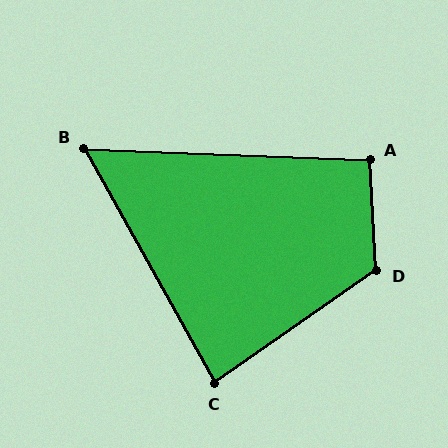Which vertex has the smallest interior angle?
B, at approximately 58 degrees.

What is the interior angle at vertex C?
Approximately 84 degrees (acute).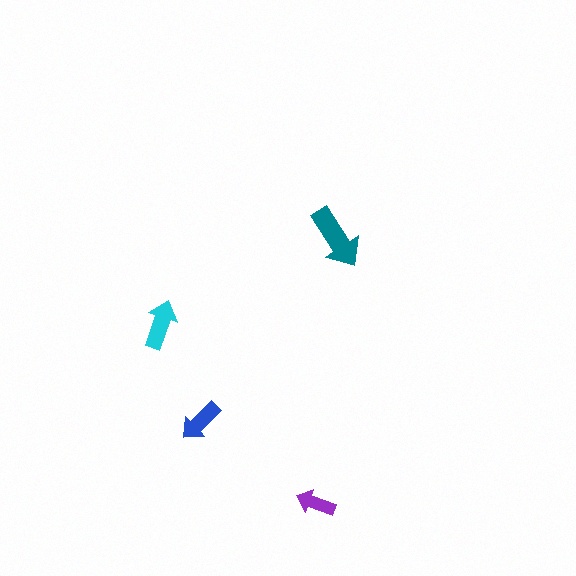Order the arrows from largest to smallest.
the teal one, the cyan one, the blue one, the purple one.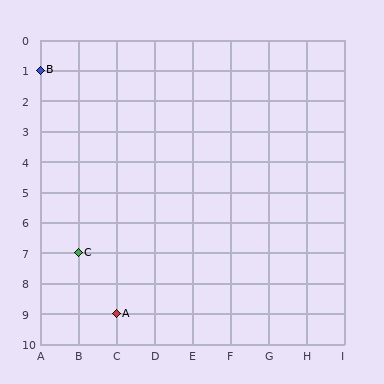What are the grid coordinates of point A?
Point A is at grid coordinates (C, 9).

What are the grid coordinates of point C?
Point C is at grid coordinates (B, 7).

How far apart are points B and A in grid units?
Points B and A are 2 columns and 8 rows apart (about 8.2 grid units diagonally).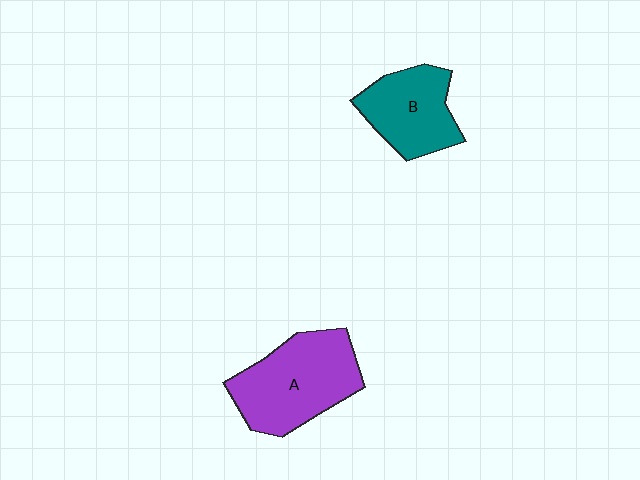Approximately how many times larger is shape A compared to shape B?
Approximately 1.4 times.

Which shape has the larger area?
Shape A (purple).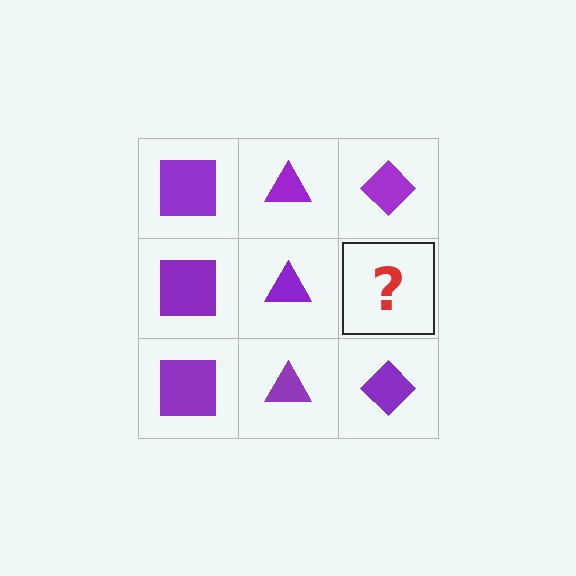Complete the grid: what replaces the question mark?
The question mark should be replaced with a purple diamond.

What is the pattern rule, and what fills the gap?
The rule is that each column has a consistent shape. The gap should be filled with a purple diamond.